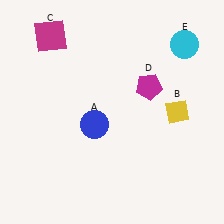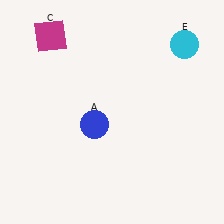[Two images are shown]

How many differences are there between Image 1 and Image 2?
There are 2 differences between the two images.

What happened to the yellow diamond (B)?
The yellow diamond (B) was removed in Image 2. It was in the top-right area of Image 1.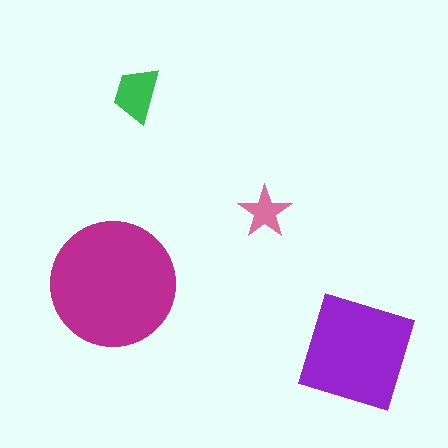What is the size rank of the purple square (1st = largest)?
2nd.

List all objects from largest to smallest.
The magenta circle, the purple square, the green trapezoid, the pink star.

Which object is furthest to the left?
The magenta circle is leftmost.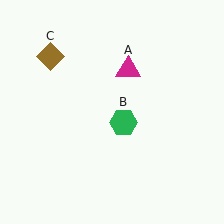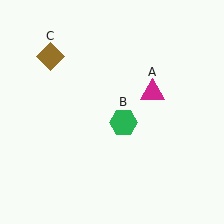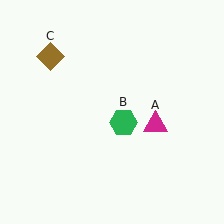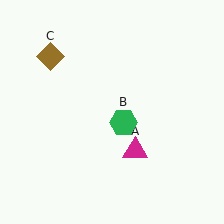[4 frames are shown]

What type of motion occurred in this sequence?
The magenta triangle (object A) rotated clockwise around the center of the scene.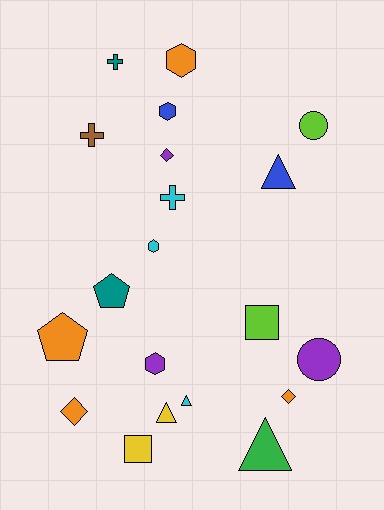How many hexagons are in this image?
There are 4 hexagons.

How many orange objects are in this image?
There are 4 orange objects.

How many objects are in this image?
There are 20 objects.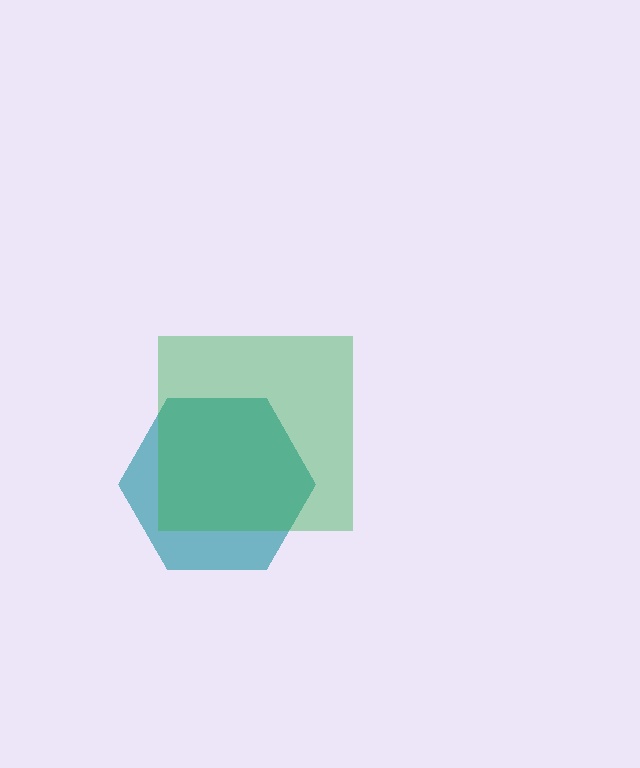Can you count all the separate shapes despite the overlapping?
Yes, there are 2 separate shapes.